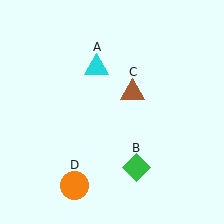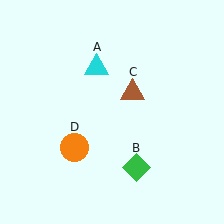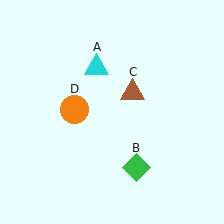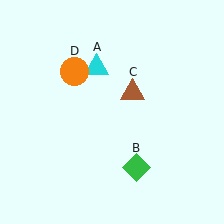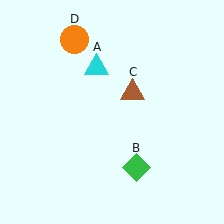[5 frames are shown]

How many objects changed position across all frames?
1 object changed position: orange circle (object D).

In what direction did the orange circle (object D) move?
The orange circle (object D) moved up.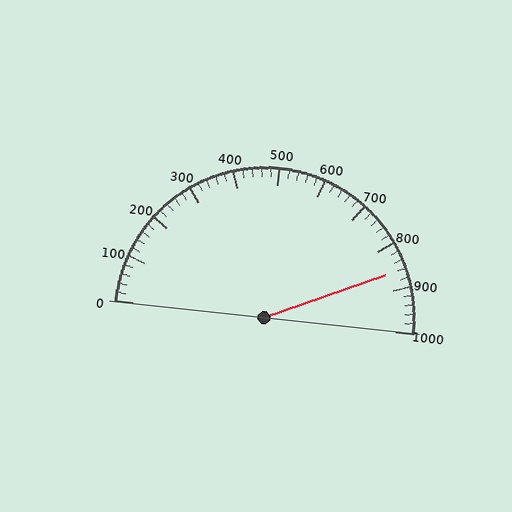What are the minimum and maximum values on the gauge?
The gauge ranges from 0 to 1000.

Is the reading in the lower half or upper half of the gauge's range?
The reading is in the upper half of the range (0 to 1000).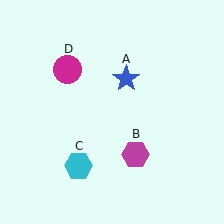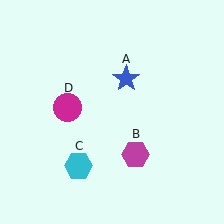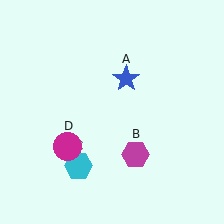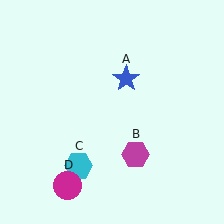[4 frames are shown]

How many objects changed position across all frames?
1 object changed position: magenta circle (object D).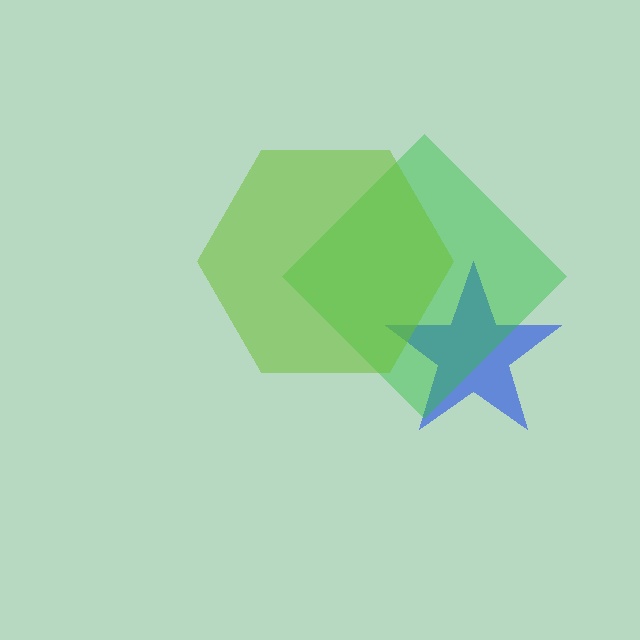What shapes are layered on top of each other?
The layered shapes are: a blue star, a green diamond, a lime hexagon.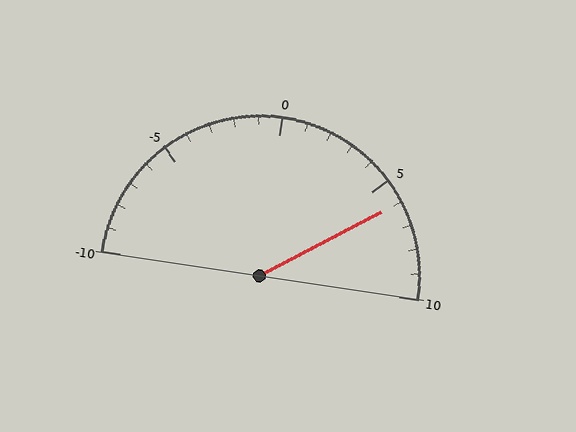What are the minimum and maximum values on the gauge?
The gauge ranges from -10 to 10.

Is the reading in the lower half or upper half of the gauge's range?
The reading is in the upper half of the range (-10 to 10).